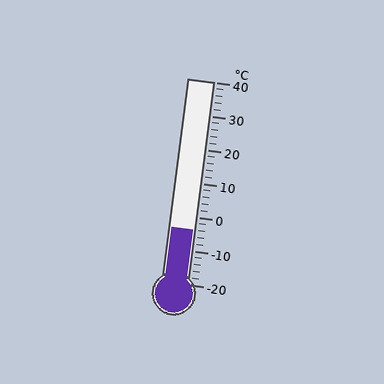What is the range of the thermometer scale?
The thermometer scale ranges from -20°C to 40°C.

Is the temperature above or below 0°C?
The temperature is below 0°C.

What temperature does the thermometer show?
The thermometer shows approximately -4°C.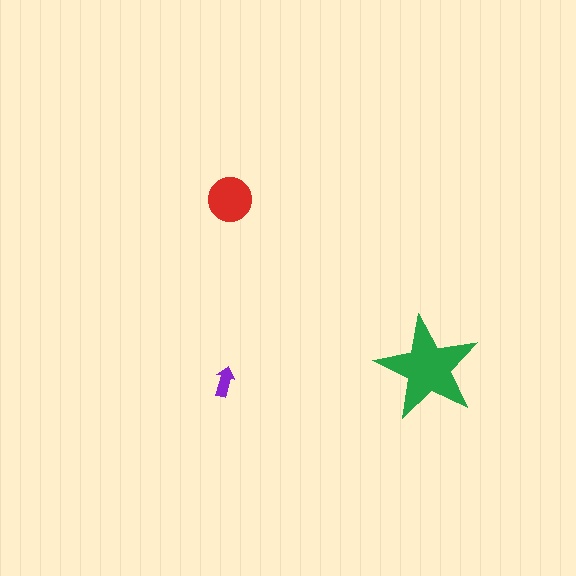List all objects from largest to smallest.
The green star, the red circle, the purple arrow.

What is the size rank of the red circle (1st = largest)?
2nd.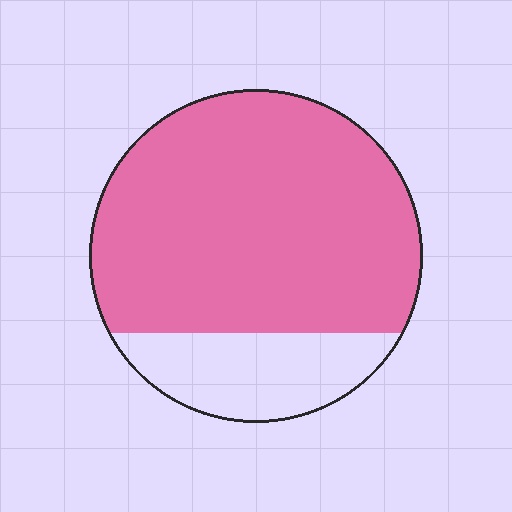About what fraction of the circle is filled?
About four fifths (4/5).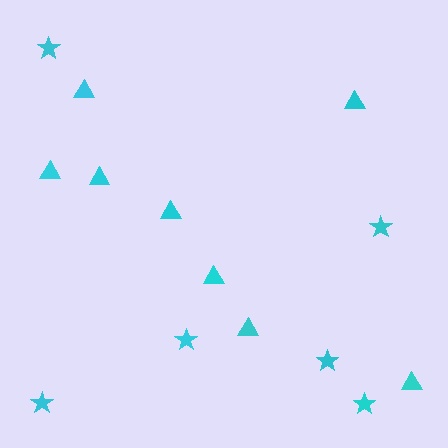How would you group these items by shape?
There are 2 groups: one group of stars (6) and one group of triangles (8).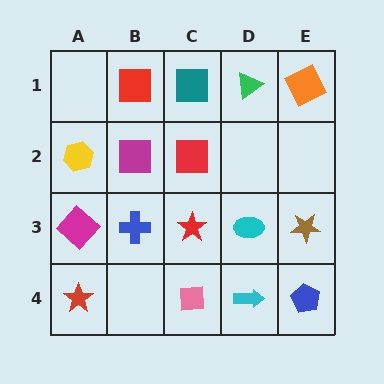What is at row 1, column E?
An orange square.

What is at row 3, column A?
A magenta diamond.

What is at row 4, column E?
A blue pentagon.